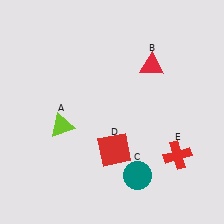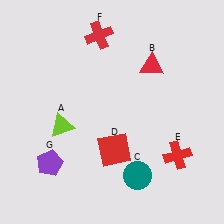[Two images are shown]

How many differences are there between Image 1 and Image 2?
There are 2 differences between the two images.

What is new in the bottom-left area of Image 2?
A purple pentagon (G) was added in the bottom-left area of Image 2.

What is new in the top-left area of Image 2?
A red cross (F) was added in the top-left area of Image 2.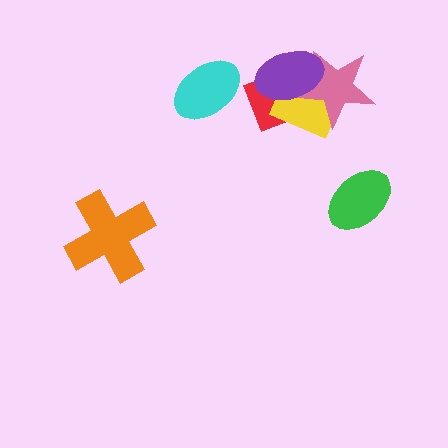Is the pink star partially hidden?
Yes, it is partially covered by another shape.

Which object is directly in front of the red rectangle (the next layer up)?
The yellow rectangle is directly in front of the red rectangle.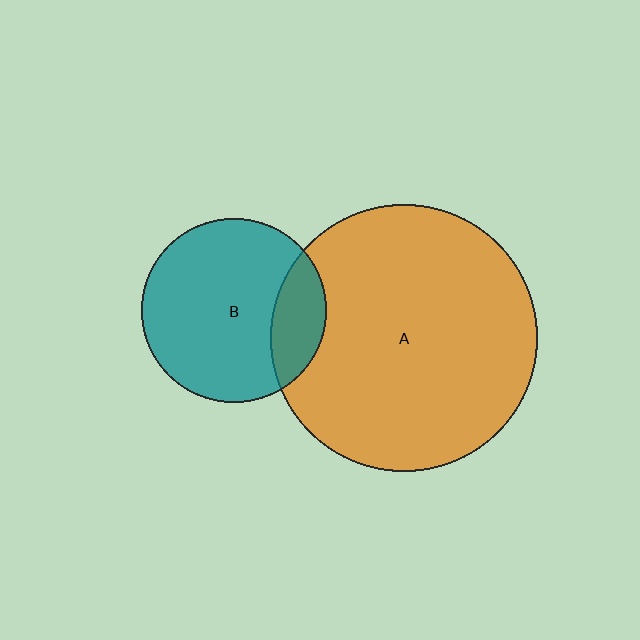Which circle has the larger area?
Circle A (orange).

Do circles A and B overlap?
Yes.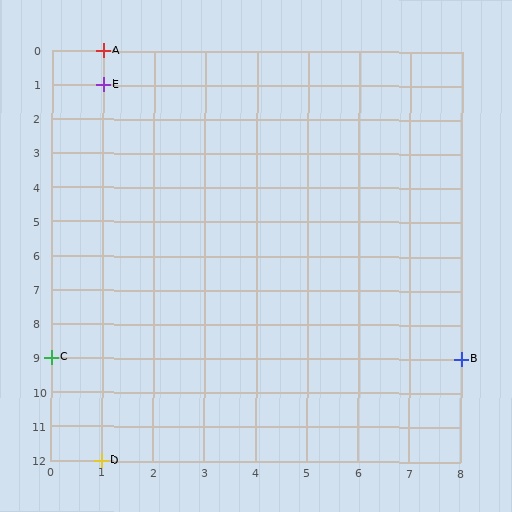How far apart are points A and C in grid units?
Points A and C are 1 column and 9 rows apart (about 9.1 grid units diagonally).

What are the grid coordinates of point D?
Point D is at grid coordinates (1, 12).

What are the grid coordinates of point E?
Point E is at grid coordinates (1, 1).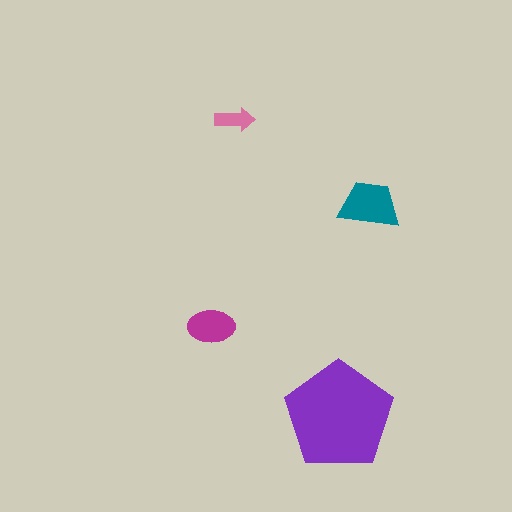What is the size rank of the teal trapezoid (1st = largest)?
2nd.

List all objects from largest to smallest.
The purple pentagon, the teal trapezoid, the magenta ellipse, the pink arrow.